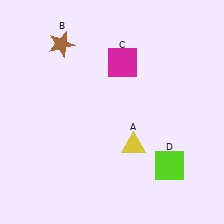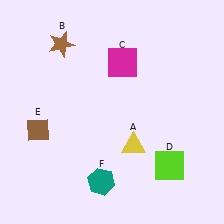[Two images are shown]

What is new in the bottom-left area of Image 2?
A teal hexagon (F) was added in the bottom-left area of Image 2.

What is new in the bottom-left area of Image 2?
A brown diamond (E) was added in the bottom-left area of Image 2.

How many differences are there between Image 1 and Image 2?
There are 2 differences between the two images.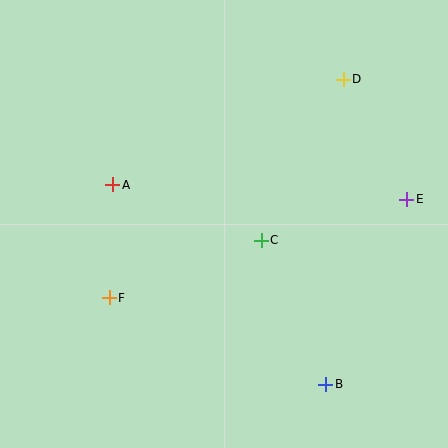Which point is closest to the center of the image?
Point C at (261, 240) is closest to the center.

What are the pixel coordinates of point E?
Point E is at (407, 199).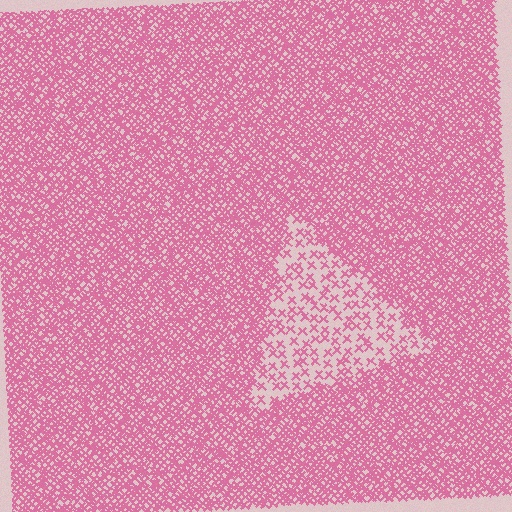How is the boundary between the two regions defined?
The boundary is defined by a change in element density (approximately 2.8x ratio). All elements are the same color, size, and shape.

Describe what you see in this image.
The image contains small pink elements arranged at two different densities. A triangle-shaped region is visible where the elements are less densely packed than the surrounding area.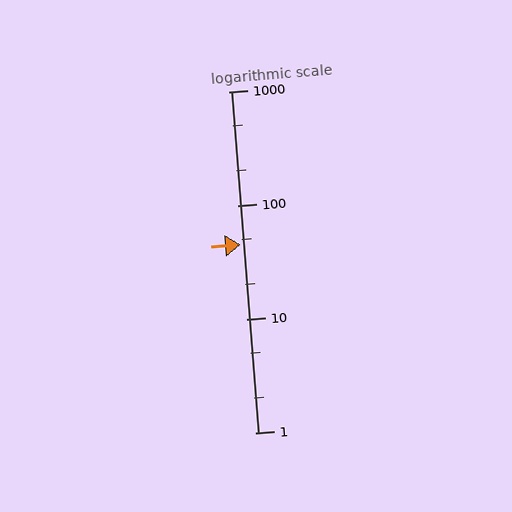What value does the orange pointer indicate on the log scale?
The pointer indicates approximately 45.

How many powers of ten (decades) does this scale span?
The scale spans 3 decades, from 1 to 1000.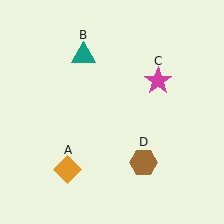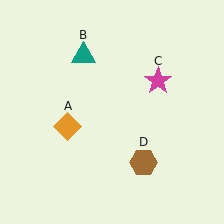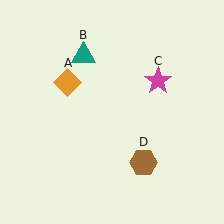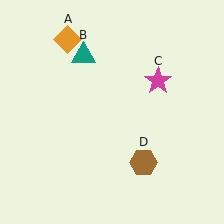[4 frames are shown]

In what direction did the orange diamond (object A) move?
The orange diamond (object A) moved up.